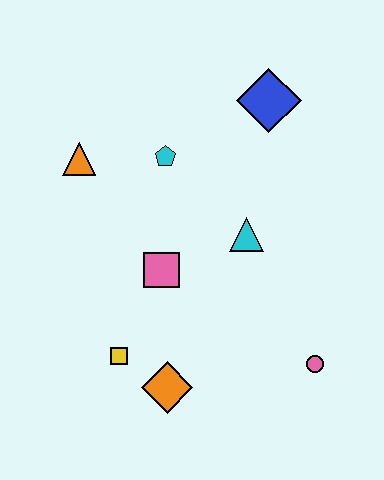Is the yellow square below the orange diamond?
No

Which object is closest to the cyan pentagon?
The orange triangle is closest to the cyan pentagon.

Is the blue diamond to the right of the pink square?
Yes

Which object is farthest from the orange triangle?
The pink circle is farthest from the orange triangle.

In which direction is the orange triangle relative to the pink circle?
The orange triangle is to the left of the pink circle.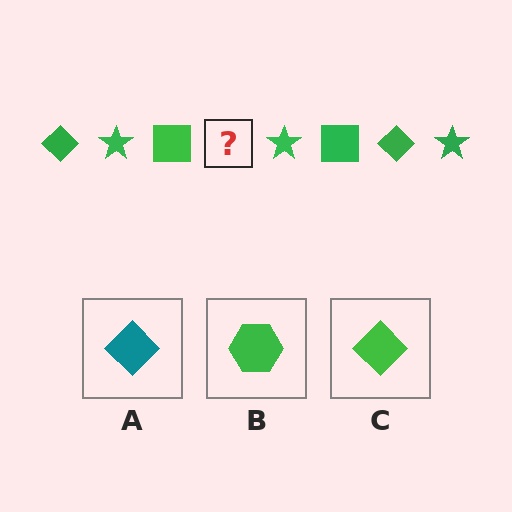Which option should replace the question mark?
Option C.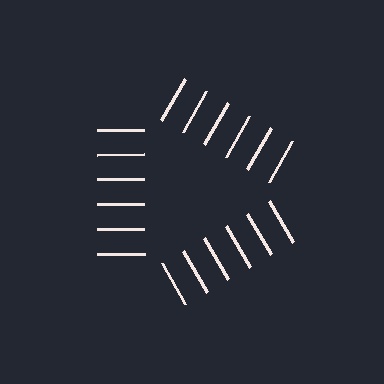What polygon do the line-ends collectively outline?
An illusory triangle — the line segments terminate on its edges but no continuous stroke is drawn.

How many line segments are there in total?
18 — 6 along each of the 3 edges.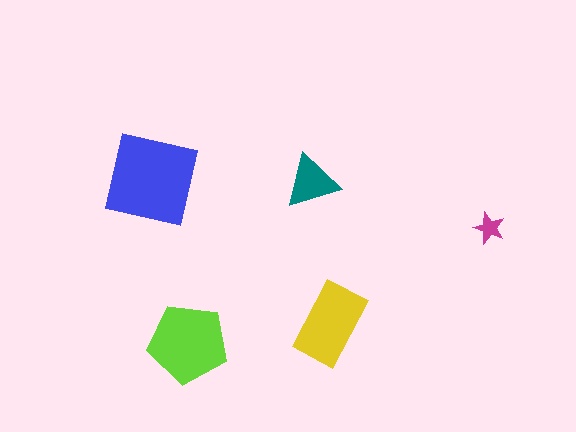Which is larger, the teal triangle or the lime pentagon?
The lime pentagon.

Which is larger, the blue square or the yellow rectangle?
The blue square.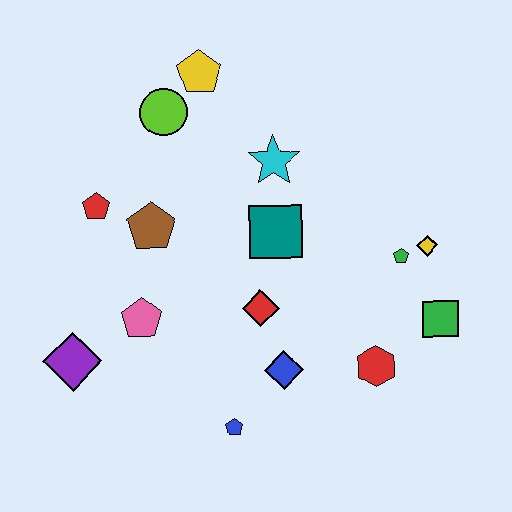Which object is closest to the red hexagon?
The green square is closest to the red hexagon.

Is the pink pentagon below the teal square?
Yes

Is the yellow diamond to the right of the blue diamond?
Yes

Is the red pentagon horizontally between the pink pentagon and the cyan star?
No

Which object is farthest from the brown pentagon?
The green square is farthest from the brown pentagon.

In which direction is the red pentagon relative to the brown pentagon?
The red pentagon is to the left of the brown pentagon.